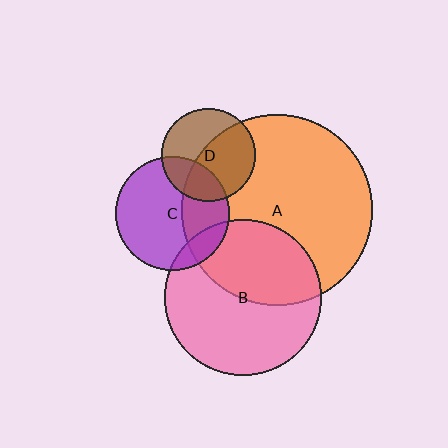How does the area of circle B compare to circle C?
Approximately 1.9 times.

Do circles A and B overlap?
Yes.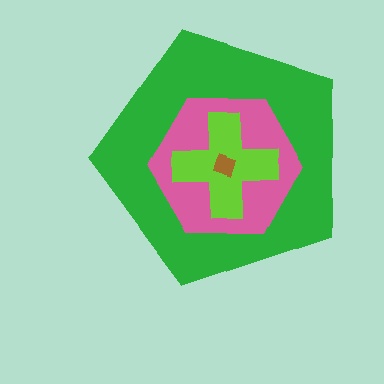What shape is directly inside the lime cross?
The brown diamond.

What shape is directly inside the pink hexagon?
The lime cross.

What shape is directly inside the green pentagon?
The pink hexagon.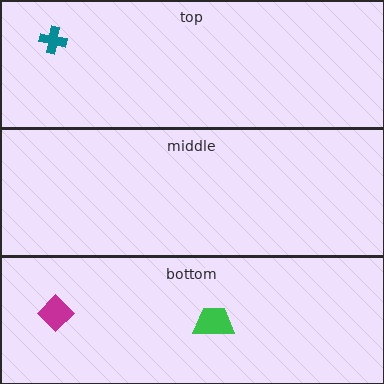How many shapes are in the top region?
1.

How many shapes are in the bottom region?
2.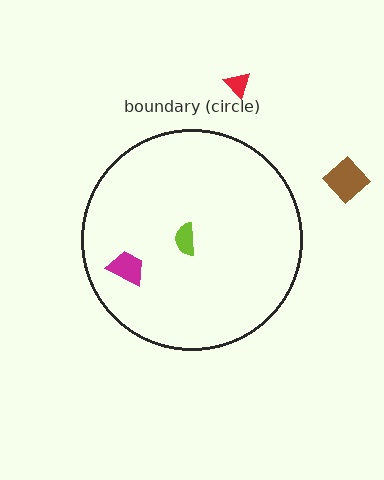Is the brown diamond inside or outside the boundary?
Outside.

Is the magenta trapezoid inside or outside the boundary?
Inside.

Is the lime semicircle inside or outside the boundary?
Inside.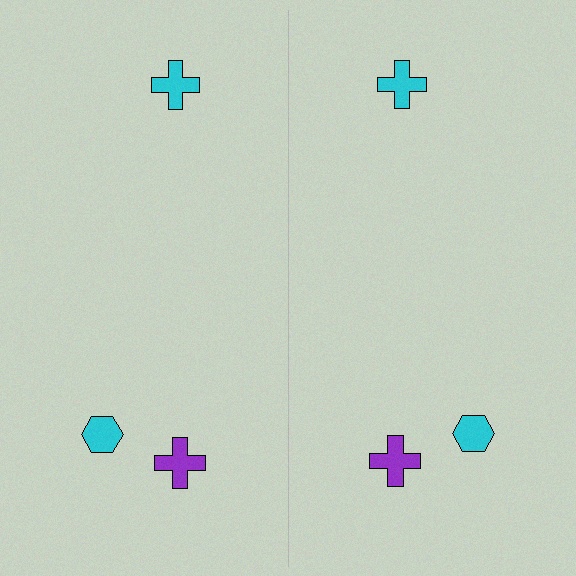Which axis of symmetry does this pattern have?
The pattern has a vertical axis of symmetry running through the center of the image.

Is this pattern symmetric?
Yes, this pattern has bilateral (reflection) symmetry.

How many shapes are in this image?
There are 6 shapes in this image.